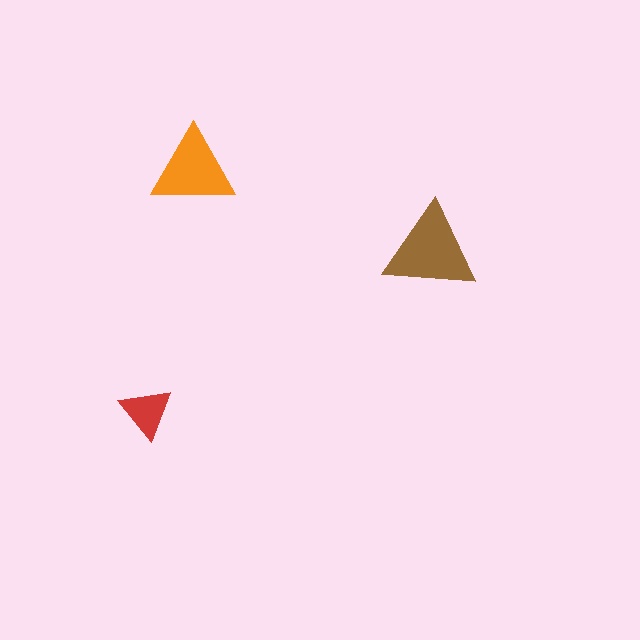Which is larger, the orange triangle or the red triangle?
The orange one.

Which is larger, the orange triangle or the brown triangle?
The brown one.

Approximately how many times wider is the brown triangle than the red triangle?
About 2 times wider.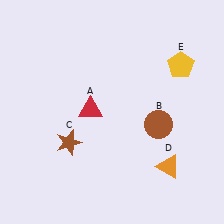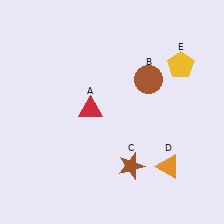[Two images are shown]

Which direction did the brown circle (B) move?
The brown circle (B) moved up.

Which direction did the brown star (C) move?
The brown star (C) moved right.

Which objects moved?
The objects that moved are: the brown circle (B), the brown star (C).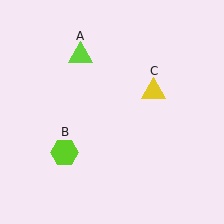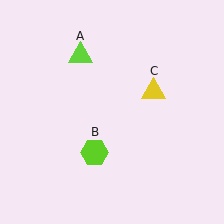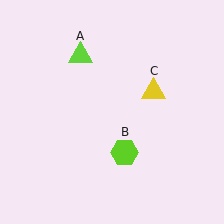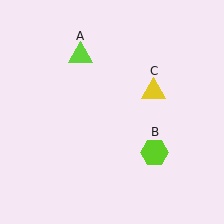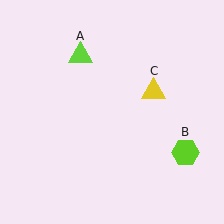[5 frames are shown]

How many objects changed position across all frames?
1 object changed position: lime hexagon (object B).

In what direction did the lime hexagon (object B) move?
The lime hexagon (object B) moved right.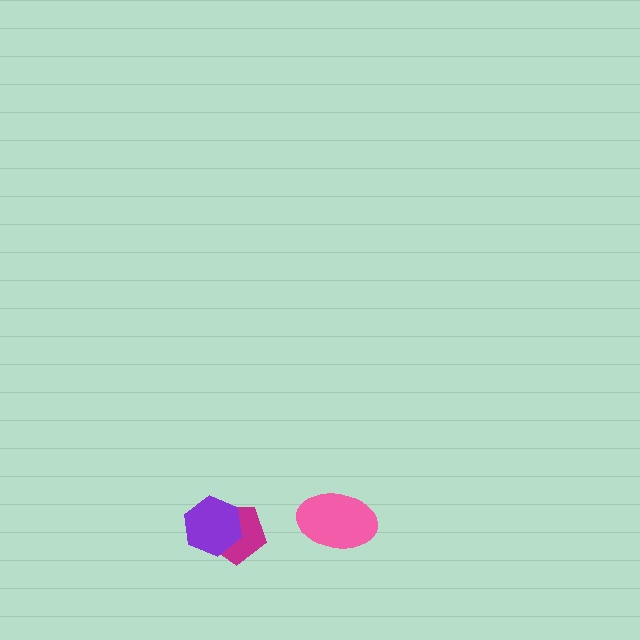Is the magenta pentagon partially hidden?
Yes, it is partially covered by another shape.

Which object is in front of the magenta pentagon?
The purple hexagon is in front of the magenta pentagon.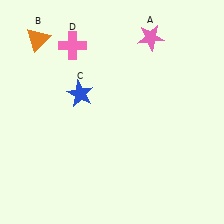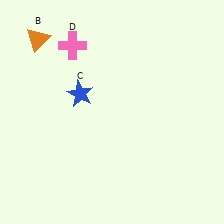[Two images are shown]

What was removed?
The pink star (A) was removed in Image 2.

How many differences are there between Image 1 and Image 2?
There is 1 difference between the two images.